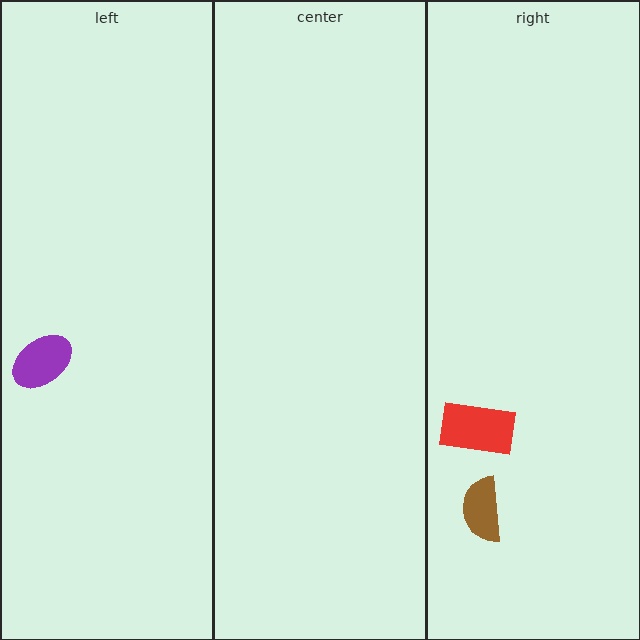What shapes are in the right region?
The red rectangle, the brown semicircle.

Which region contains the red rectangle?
The right region.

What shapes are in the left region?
The purple ellipse.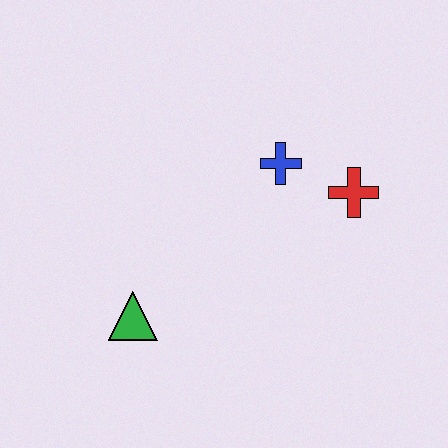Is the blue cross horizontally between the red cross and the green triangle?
Yes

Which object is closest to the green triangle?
The blue cross is closest to the green triangle.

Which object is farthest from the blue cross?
The green triangle is farthest from the blue cross.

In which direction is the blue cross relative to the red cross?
The blue cross is to the left of the red cross.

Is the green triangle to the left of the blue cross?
Yes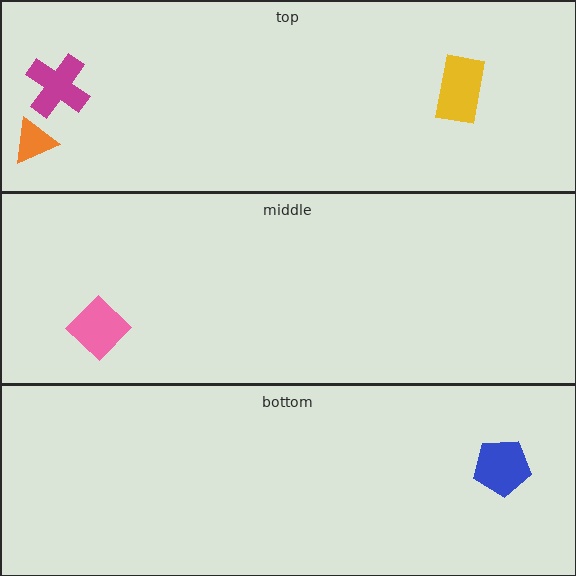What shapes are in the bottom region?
The blue pentagon.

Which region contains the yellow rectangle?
The top region.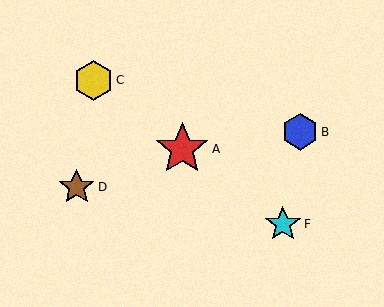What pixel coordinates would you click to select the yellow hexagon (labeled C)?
Click at (93, 80) to select the yellow hexagon C.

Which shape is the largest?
The red star (labeled A) is the largest.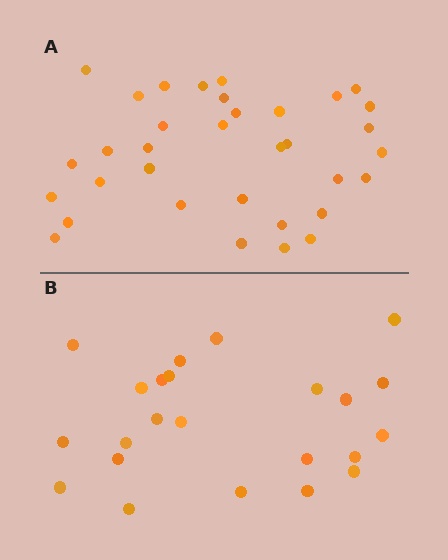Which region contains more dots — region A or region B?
Region A (the top region) has more dots.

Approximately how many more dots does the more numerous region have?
Region A has roughly 12 or so more dots than region B.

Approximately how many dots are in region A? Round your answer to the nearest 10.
About 30 dots. (The exact count is 34, which rounds to 30.)